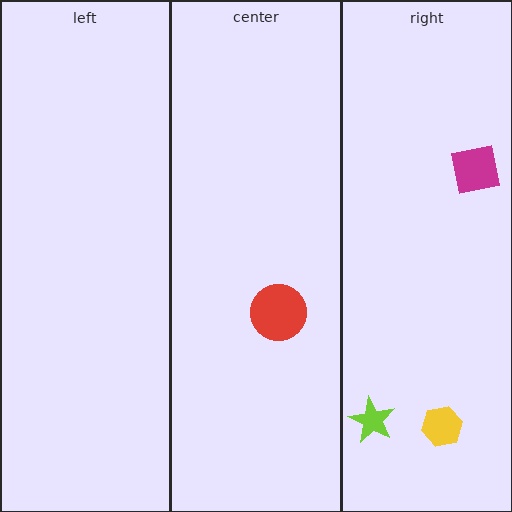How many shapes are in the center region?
1.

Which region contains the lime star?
The right region.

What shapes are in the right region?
The yellow hexagon, the magenta square, the lime star.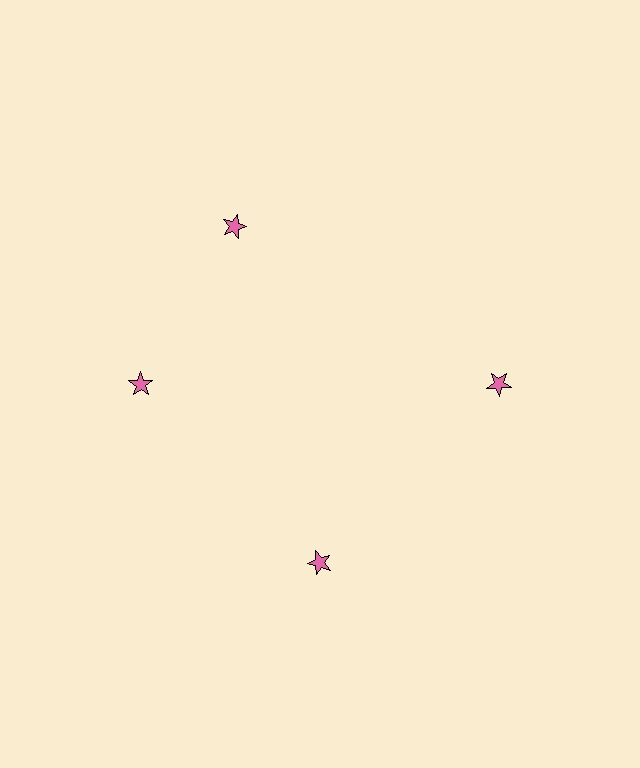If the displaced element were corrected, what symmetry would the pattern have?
It would have 4-fold rotational symmetry — the pattern would map onto itself every 90 degrees.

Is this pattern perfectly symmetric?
No. The 4 pink stars are arranged in a ring, but one element near the 12 o'clock position is rotated out of alignment along the ring, breaking the 4-fold rotational symmetry.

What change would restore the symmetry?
The symmetry would be restored by rotating it back into even spacing with its neighbors so that all 4 stars sit at equal angles and equal distance from the center.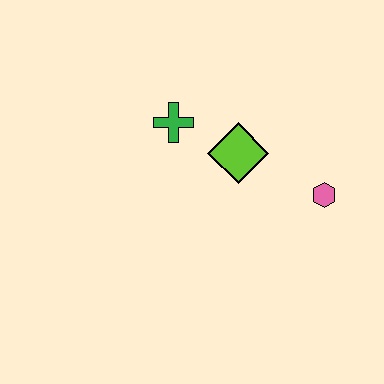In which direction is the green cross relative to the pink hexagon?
The green cross is to the left of the pink hexagon.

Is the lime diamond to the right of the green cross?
Yes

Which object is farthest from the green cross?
The pink hexagon is farthest from the green cross.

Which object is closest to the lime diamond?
The green cross is closest to the lime diamond.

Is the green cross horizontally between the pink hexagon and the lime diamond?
No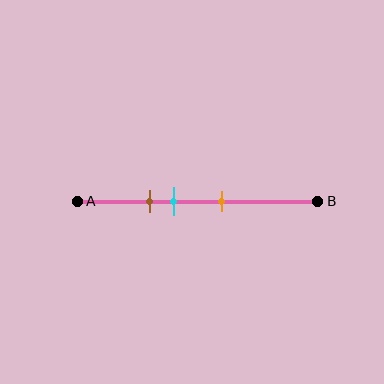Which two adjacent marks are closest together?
The brown and cyan marks are the closest adjacent pair.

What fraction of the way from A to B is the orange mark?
The orange mark is approximately 60% (0.6) of the way from A to B.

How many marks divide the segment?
There are 3 marks dividing the segment.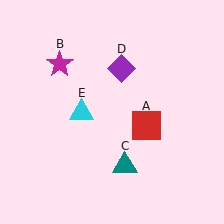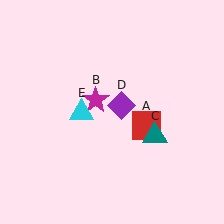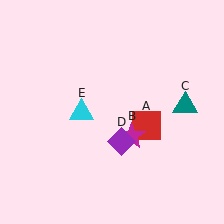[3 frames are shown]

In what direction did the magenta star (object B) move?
The magenta star (object B) moved down and to the right.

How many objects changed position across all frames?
3 objects changed position: magenta star (object B), teal triangle (object C), purple diamond (object D).